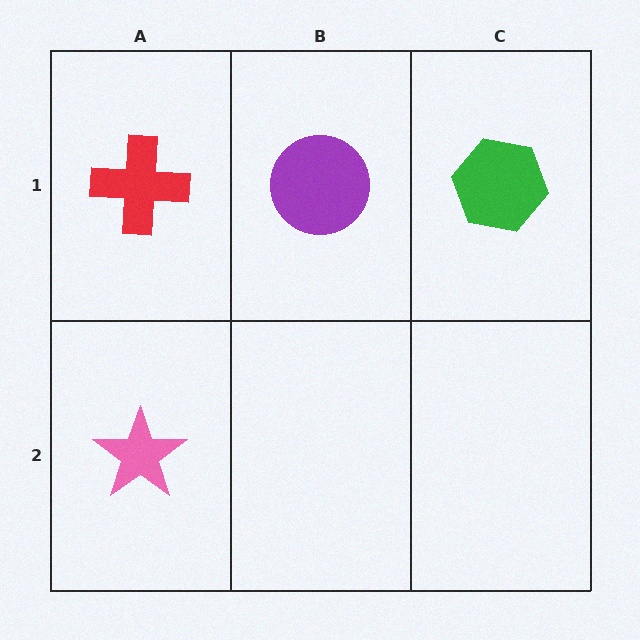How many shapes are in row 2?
1 shape.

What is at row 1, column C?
A green hexagon.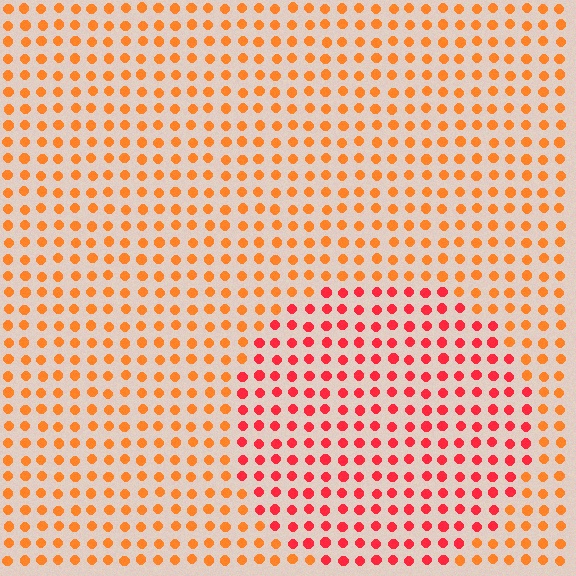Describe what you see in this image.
The image is filled with small orange elements in a uniform arrangement. A circle-shaped region is visible where the elements are tinted to a slightly different hue, forming a subtle color boundary.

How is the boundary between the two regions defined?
The boundary is defined purely by a slight shift in hue (about 32 degrees). Spacing, size, and orientation are identical on both sides.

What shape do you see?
I see a circle.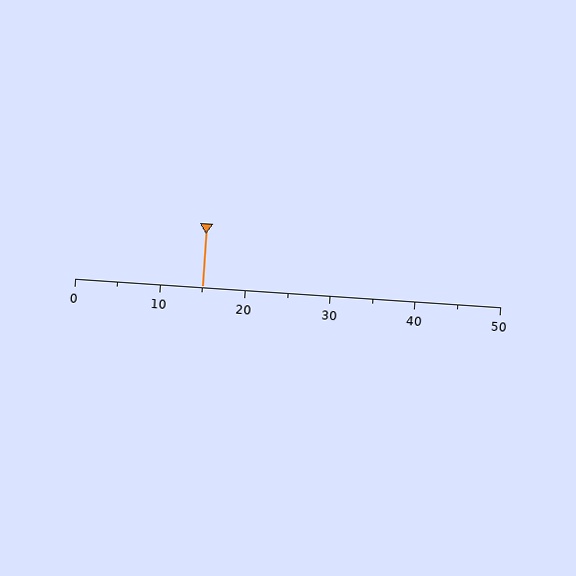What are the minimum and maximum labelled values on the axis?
The axis runs from 0 to 50.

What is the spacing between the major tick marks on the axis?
The major ticks are spaced 10 apart.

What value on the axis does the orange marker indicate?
The marker indicates approximately 15.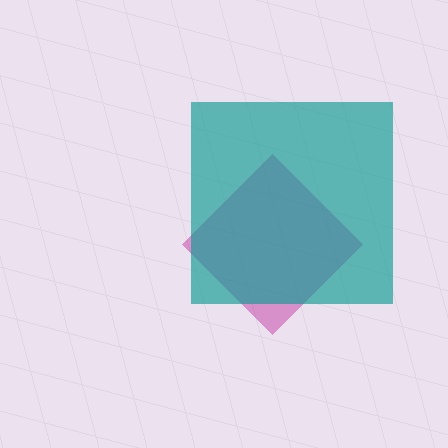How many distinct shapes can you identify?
There are 2 distinct shapes: a magenta diamond, a teal square.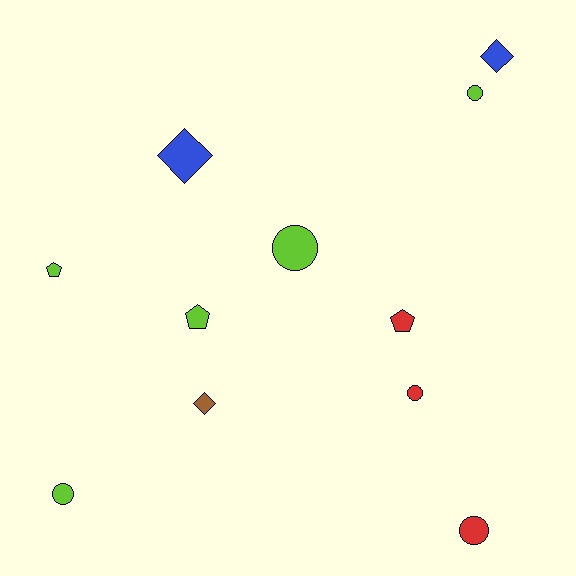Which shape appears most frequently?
Circle, with 5 objects.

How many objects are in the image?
There are 11 objects.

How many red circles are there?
There are 2 red circles.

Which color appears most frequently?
Lime, with 5 objects.